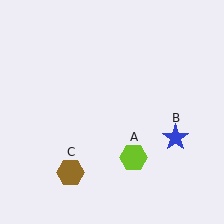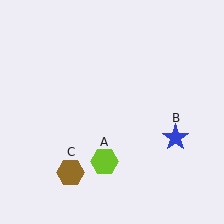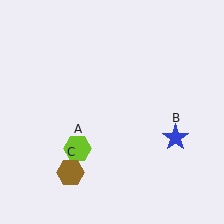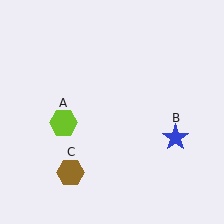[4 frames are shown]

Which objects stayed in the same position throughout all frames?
Blue star (object B) and brown hexagon (object C) remained stationary.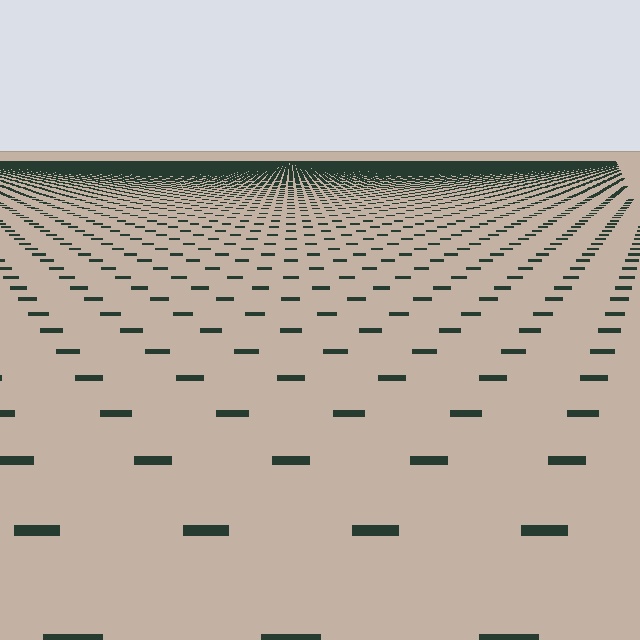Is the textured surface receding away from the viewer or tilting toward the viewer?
The surface is receding away from the viewer. Texture elements get smaller and denser toward the top.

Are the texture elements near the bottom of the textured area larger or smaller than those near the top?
Larger. Near the bottom, elements are closer to the viewer and appear at a bigger on-screen size.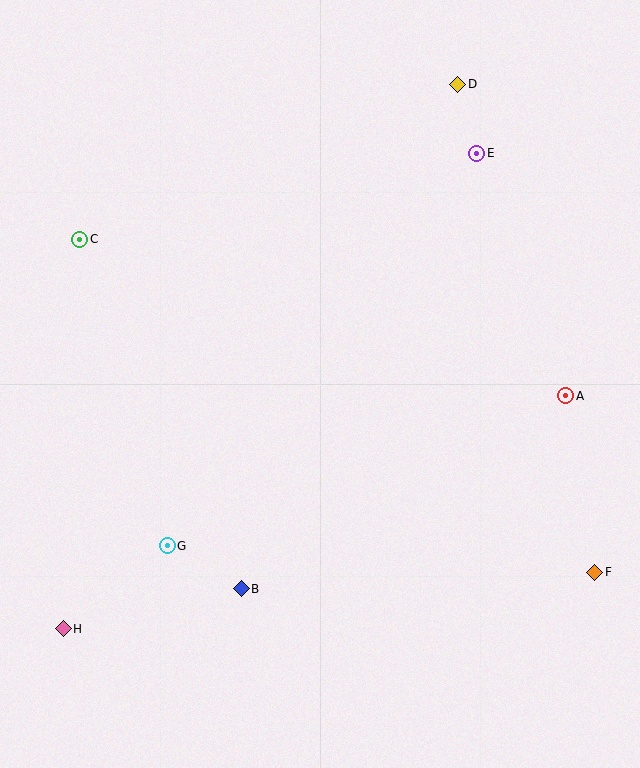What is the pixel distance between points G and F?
The distance between G and F is 428 pixels.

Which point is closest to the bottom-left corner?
Point H is closest to the bottom-left corner.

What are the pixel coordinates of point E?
Point E is at (477, 153).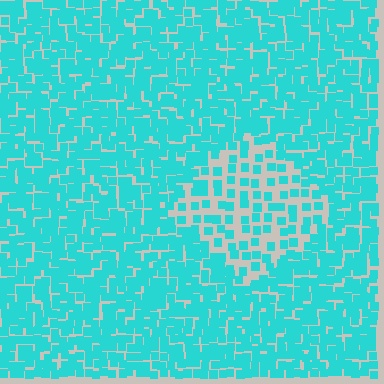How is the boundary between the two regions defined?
The boundary is defined by a change in element density (approximately 2.2x ratio). All elements are the same color, size, and shape.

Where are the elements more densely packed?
The elements are more densely packed outside the diamond boundary.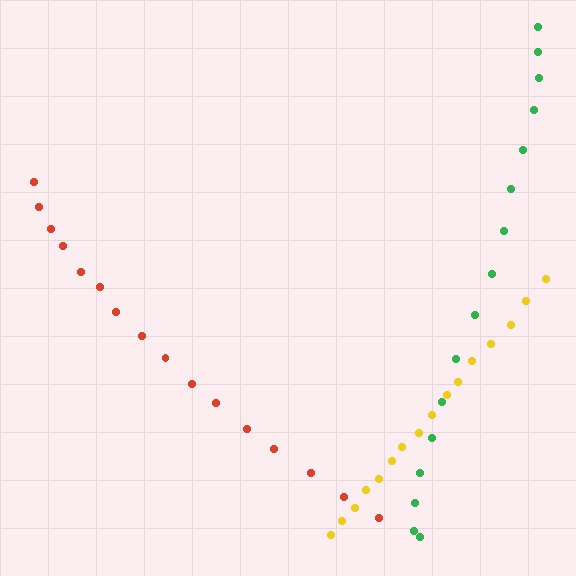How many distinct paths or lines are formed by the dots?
There are 3 distinct paths.